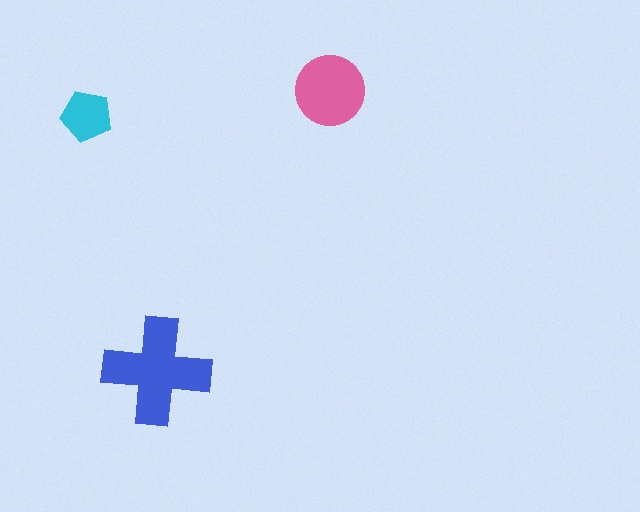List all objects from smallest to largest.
The cyan pentagon, the pink circle, the blue cross.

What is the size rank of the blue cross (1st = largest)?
1st.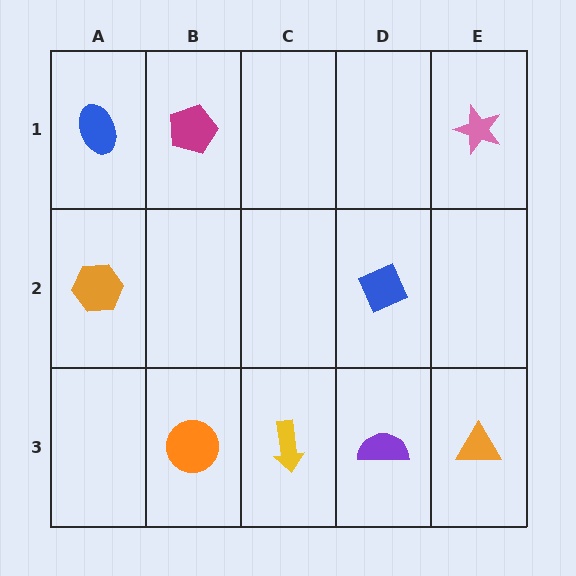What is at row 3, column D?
A purple semicircle.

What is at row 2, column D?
A blue diamond.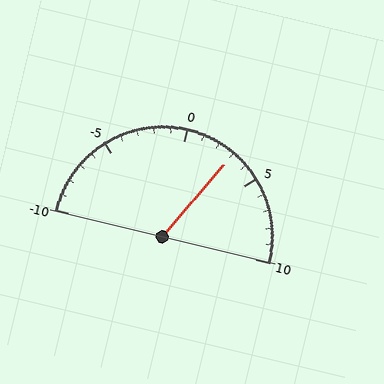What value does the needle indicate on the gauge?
The needle indicates approximately 3.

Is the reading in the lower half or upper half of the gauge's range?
The reading is in the upper half of the range (-10 to 10).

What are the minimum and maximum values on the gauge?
The gauge ranges from -10 to 10.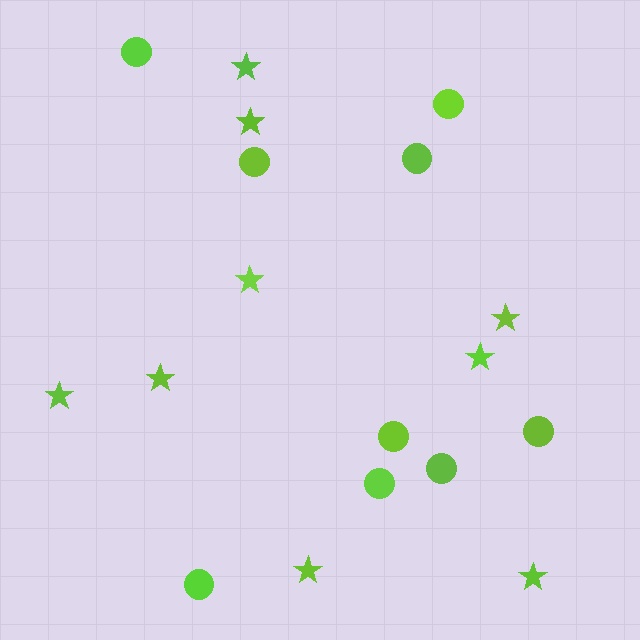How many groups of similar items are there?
There are 2 groups: one group of stars (9) and one group of circles (9).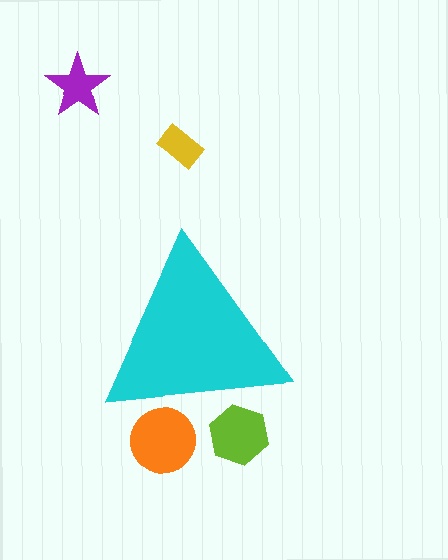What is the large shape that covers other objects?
A cyan triangle.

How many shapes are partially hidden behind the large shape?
2 shapes are partially hidden.